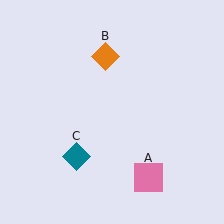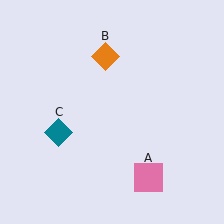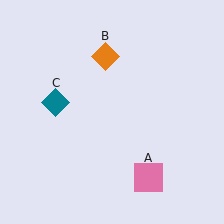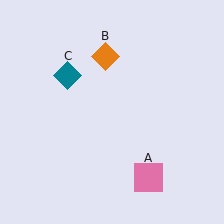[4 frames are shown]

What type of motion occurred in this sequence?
The teal diamond (object C) rotated clockwise around the center of the scene.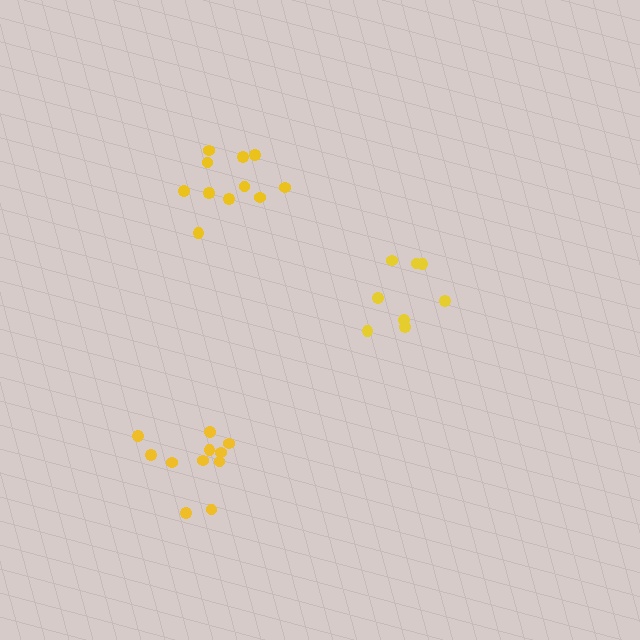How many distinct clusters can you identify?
There are 3 distinct clusters.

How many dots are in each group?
Group 1: 8 dots, Group 2: 11 dots, Group 3: 11 dots (30 total).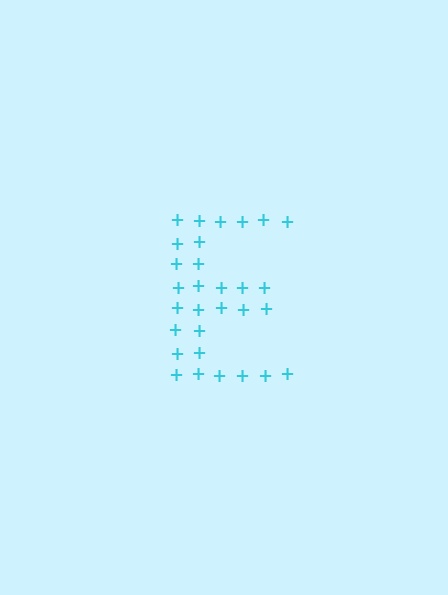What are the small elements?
The small elements are plus signs.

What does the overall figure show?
The overall figure shows the letter E.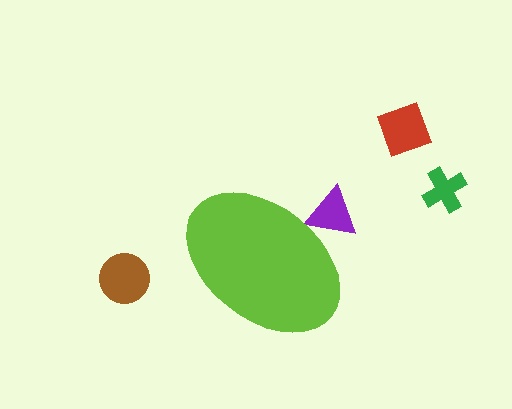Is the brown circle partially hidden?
No, the brown circle is fully visible.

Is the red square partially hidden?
No, the red square is fully visible.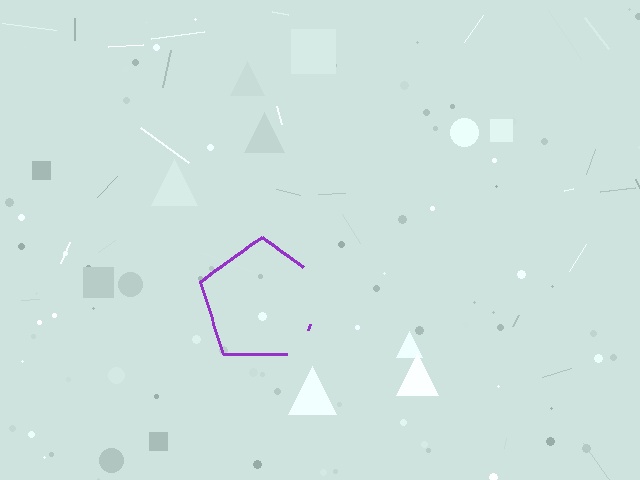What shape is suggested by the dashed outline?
The dashed outline suggests a pentagon.